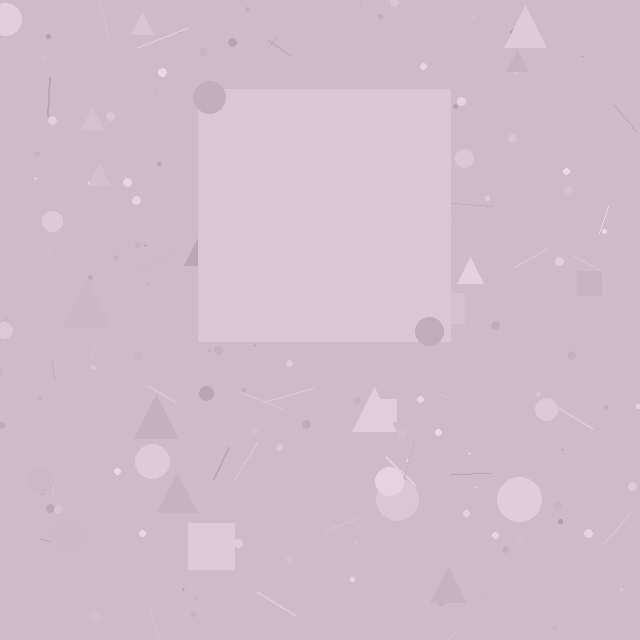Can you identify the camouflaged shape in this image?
The camouflaged shape is a square.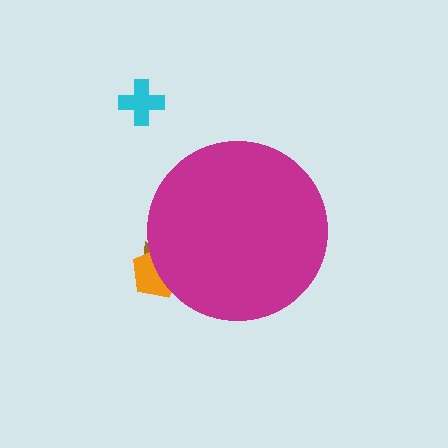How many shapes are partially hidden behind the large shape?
2 shapes are partially hidden.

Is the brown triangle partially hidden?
Yes, the brown triangle is partially hidden behind the magenta circle.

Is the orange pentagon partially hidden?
Yes, the orange pentagon is partially hidden behind the magenta circle.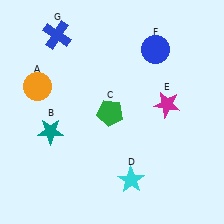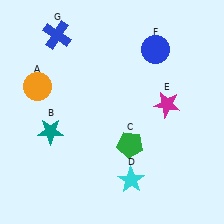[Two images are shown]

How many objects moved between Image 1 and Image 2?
1 object moved between the two images.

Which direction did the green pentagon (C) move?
The green pentagon (C) moved down.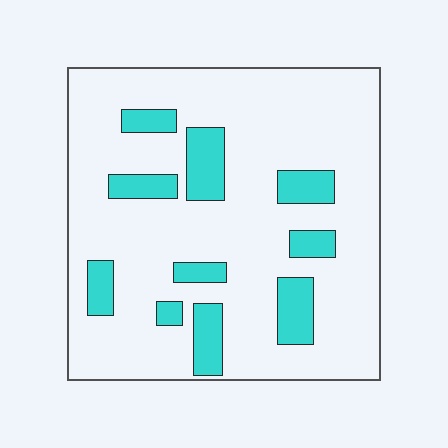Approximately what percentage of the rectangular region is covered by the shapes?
Approximately 20%.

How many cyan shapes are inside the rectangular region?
10.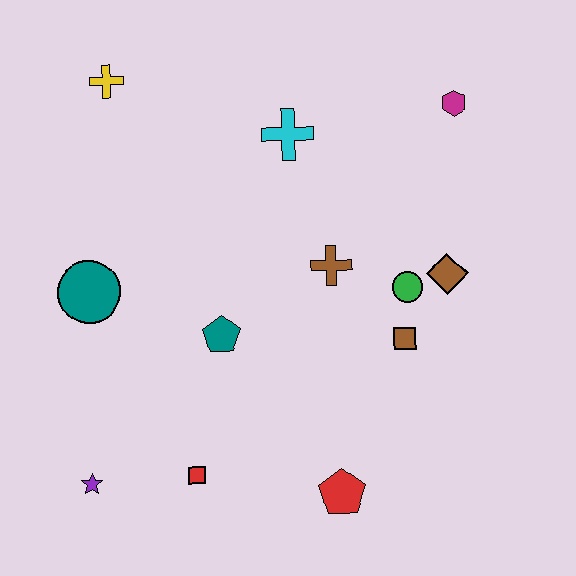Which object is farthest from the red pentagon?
The yellow cross is farthest from the red pentagon.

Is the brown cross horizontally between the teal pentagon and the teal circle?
No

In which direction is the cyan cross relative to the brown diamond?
The cyan cross is to the left of the brown diamond.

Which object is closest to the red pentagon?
The red square is closest to the red pentagon.